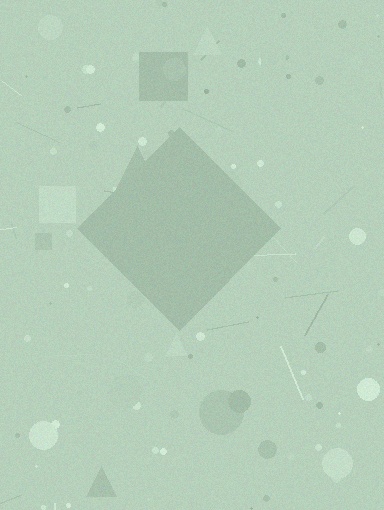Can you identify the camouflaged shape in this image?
The camouflaged shape is a diamond.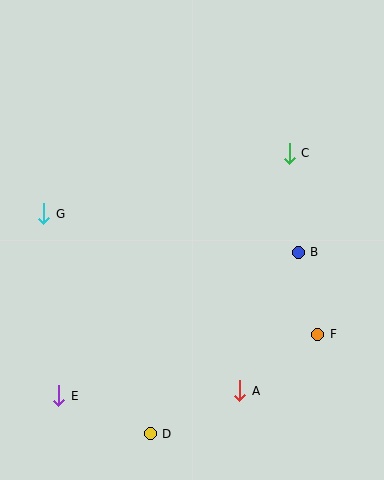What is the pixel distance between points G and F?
The distance between G and F is 299 pixels.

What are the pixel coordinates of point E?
Point E is at (59, 396).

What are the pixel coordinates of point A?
Point A is at (240, 391).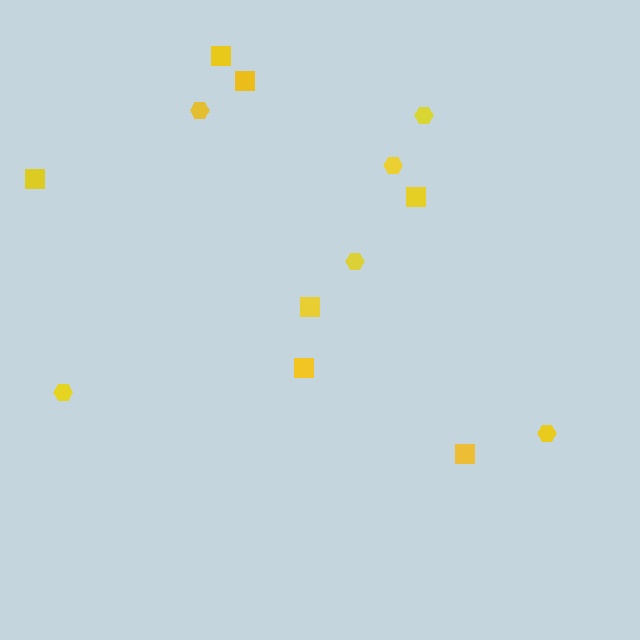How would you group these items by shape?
There are 2 groups: one group of hexagons (6) and one group of squares (7).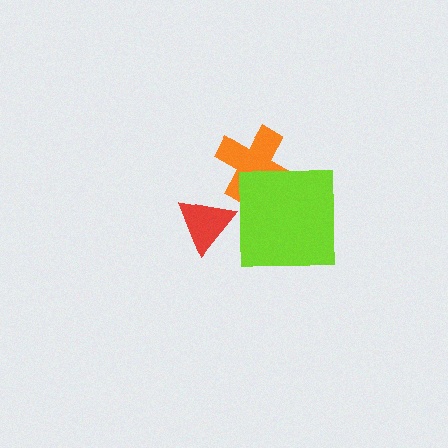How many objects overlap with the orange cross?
1 object overlaps with the orange cross.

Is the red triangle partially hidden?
No, no other shape covers it.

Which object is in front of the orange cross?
The lime square is in front of the orange cross.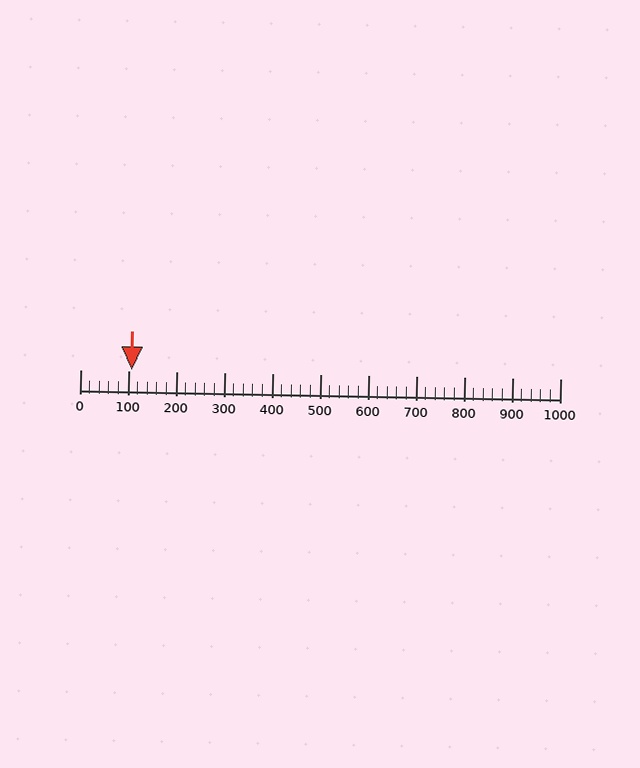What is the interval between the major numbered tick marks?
The major tick marks are spaced 100 units apart.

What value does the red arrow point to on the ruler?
The red arrow points to approximately 107.